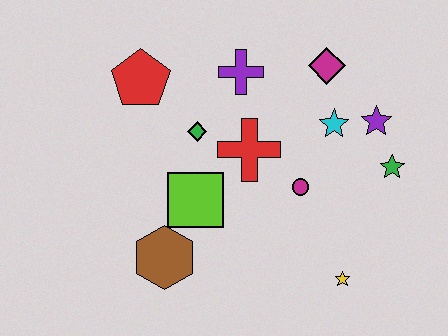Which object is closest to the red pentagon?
The green diamond is closest to the red pentagon.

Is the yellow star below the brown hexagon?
Yes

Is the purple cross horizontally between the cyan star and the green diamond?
Yes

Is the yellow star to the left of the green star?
Yes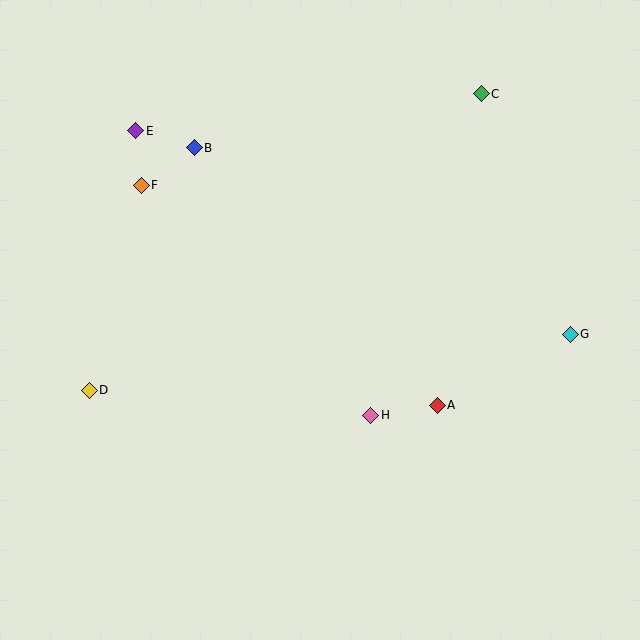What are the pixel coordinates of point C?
Point C is at (481, 94).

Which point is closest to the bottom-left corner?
Point D is closest to the bottom-left corner.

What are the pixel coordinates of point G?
Point G is at (570, 334).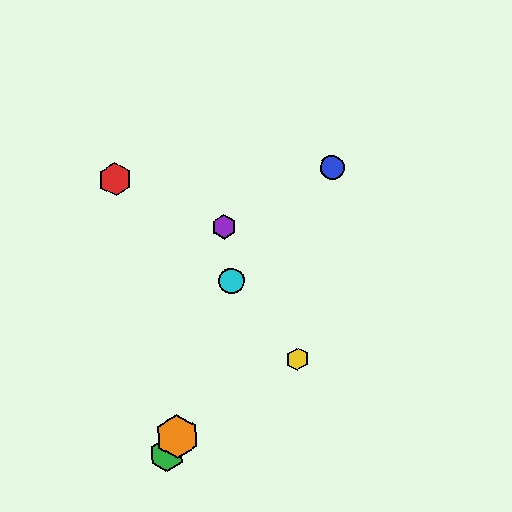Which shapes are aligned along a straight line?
The blue circle, the green hexagon, the orange hexagon are aligned along a straight line.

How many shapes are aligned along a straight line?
3 shapes (the blue circle, the green hexagon, the orange hexagon) are aligned along a straight line.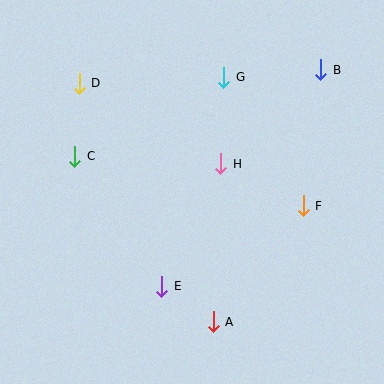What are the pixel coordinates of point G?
Point G is at (224, 77).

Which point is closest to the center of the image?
Point H at (221, 164) is closest to the center.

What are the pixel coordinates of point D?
Point D is at (79, 83).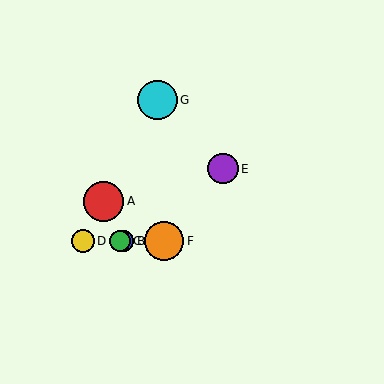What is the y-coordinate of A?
Object A is at y≈201.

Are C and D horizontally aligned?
Yes, both are at y≈241.